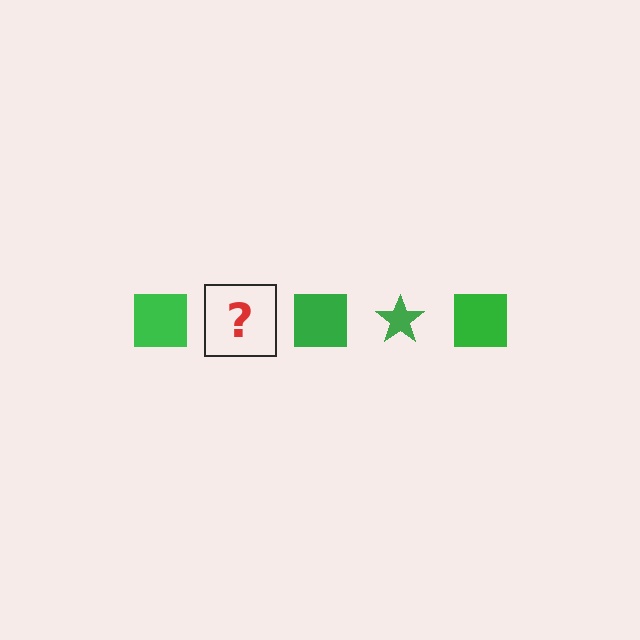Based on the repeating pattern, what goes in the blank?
The blank should be a green star.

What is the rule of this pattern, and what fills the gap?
The rule is that the pattern cycles through square, star shapes in green. The gap should be filled with a green star.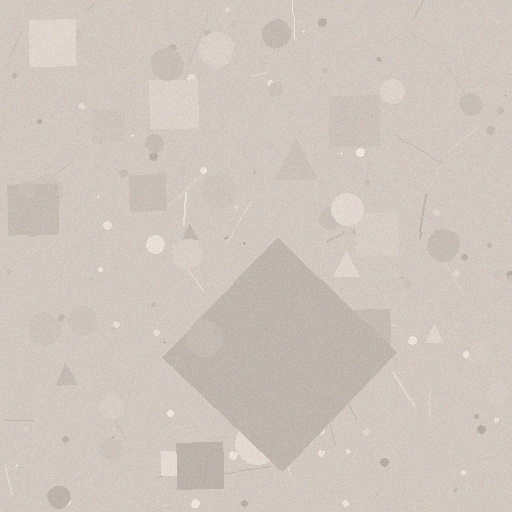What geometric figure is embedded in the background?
A diamond is embedded in the background.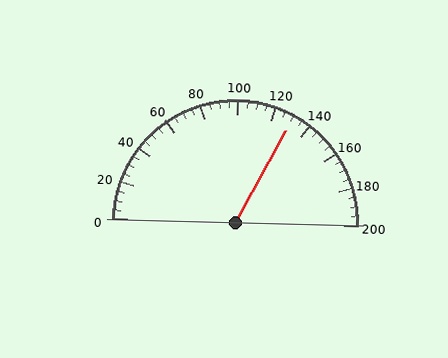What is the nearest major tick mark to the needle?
The nearest major tick mark is 120.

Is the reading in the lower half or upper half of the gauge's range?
The reading is in the upper half of the range (0 to 200).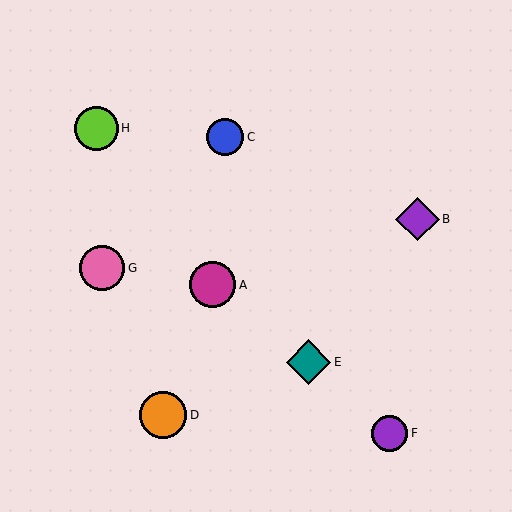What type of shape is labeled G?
Shape G is a pink circle.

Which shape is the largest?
The orange circle (labeled D) is the largest.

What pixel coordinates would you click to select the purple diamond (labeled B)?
Click at (417, 219) to select the purple diamond B.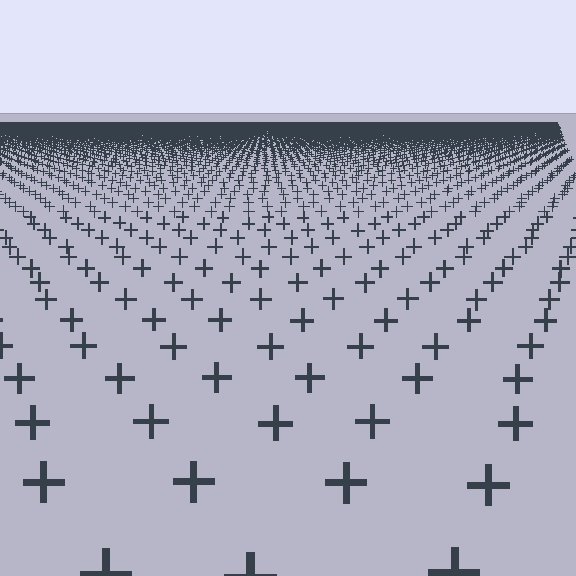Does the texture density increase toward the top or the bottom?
Density increases toward the top.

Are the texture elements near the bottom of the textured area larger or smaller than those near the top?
Larger. Near the bottom, elements are closer to the viewer and appear at a bigger on-screen size.